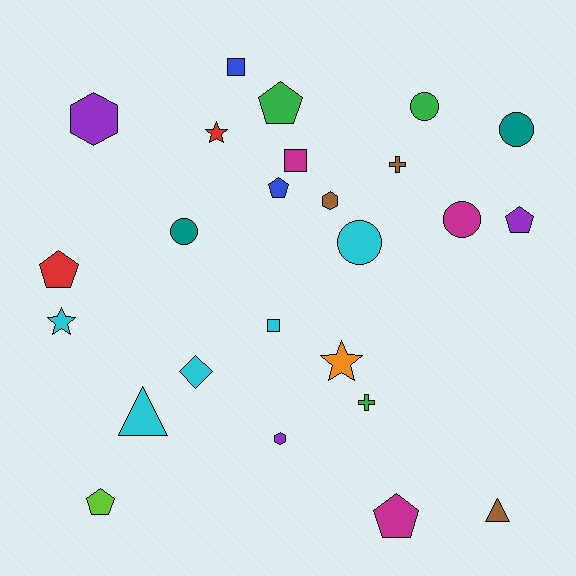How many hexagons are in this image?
There are 3 hexagons.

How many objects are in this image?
There are 25 objects.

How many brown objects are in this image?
There are 3 brown objects.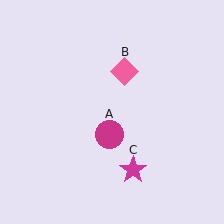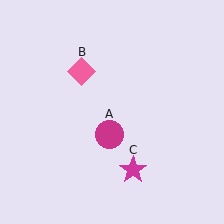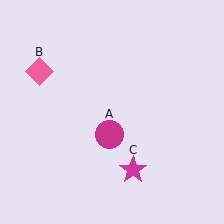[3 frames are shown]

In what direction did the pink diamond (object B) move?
The pink diamond (object B) moved left.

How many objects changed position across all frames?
1 object changed position: pink diamond (object B).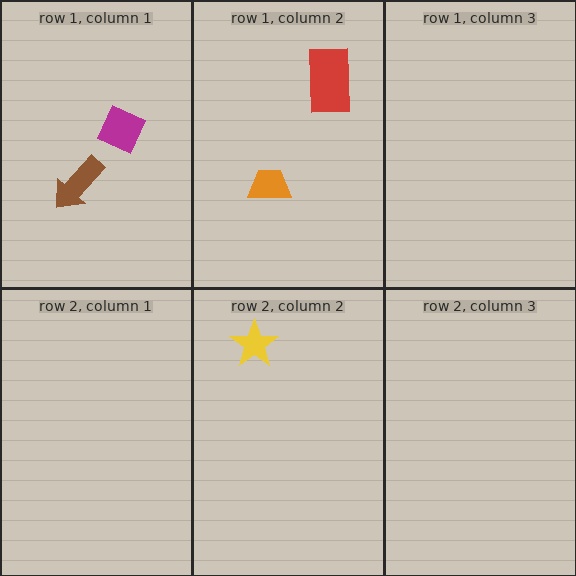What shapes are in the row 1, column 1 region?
The brown arrow, the magenta diamond.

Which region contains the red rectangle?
The row 1, column 2 region.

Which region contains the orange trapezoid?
The row 1, column 2 region.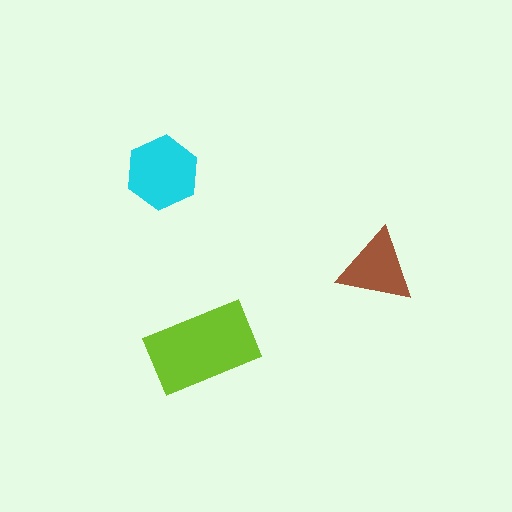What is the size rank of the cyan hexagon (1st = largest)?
2nd.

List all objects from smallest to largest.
The brown triangle, the cyan hexagon, the lime rectangle.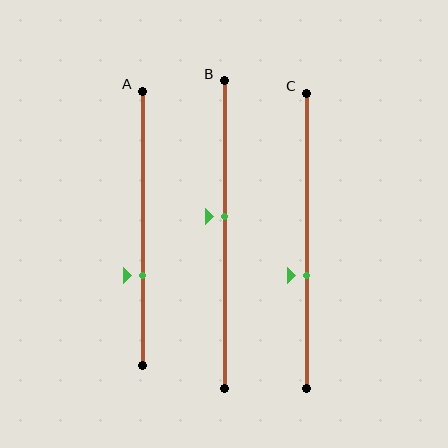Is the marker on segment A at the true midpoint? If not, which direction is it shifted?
No, the marker on segment A is shifted downward by about 17% of the segment length.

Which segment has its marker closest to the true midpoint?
Segment B has its marker closest to the true midpoint.